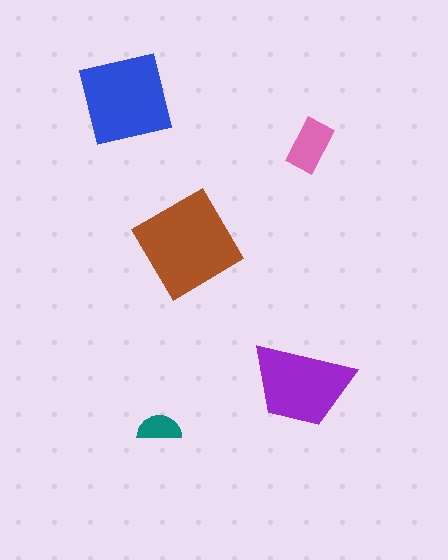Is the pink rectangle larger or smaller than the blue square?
Smaller.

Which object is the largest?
The brown diamond.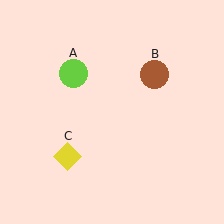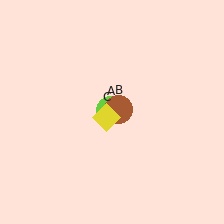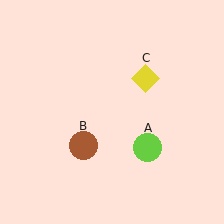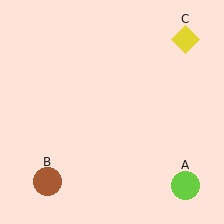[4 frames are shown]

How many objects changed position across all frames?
3 objects changed position: lime circle (object A), brown circle (object B), yellow diamond (object C).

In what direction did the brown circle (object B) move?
The brown circle (object B) moved down and to the left.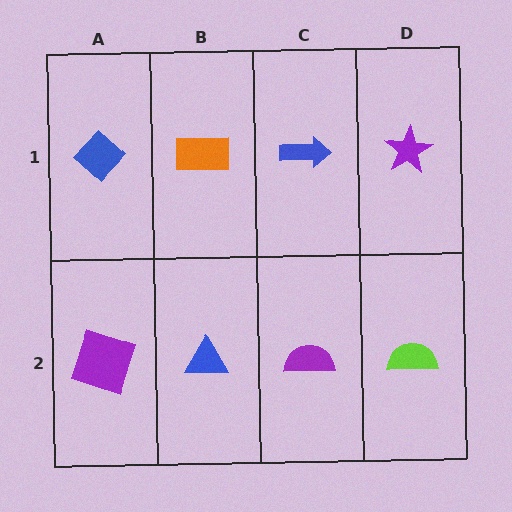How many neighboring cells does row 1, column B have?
3.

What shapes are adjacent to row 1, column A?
A purple square (row 2, column A), an orange rectangle (row 1, column B).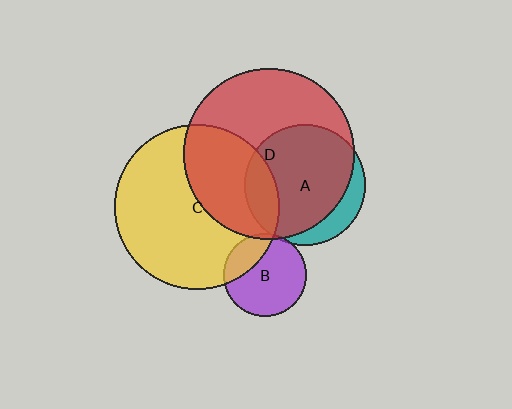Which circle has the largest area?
Circle D (red).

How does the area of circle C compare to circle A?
Approximately 1.9 times.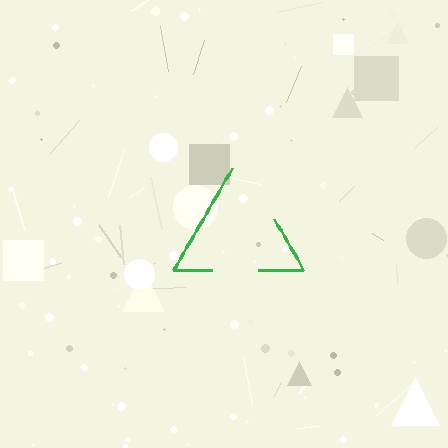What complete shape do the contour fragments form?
The contour fragments form a triangle.